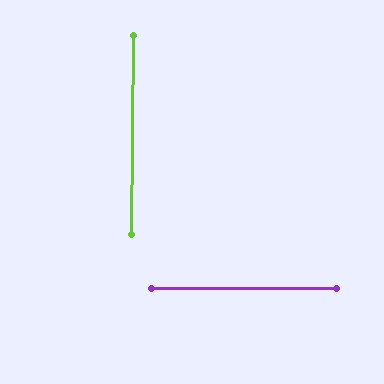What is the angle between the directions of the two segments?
Approximately 89 degrees.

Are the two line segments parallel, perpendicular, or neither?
Perpendicular — they meet at approximately 89°.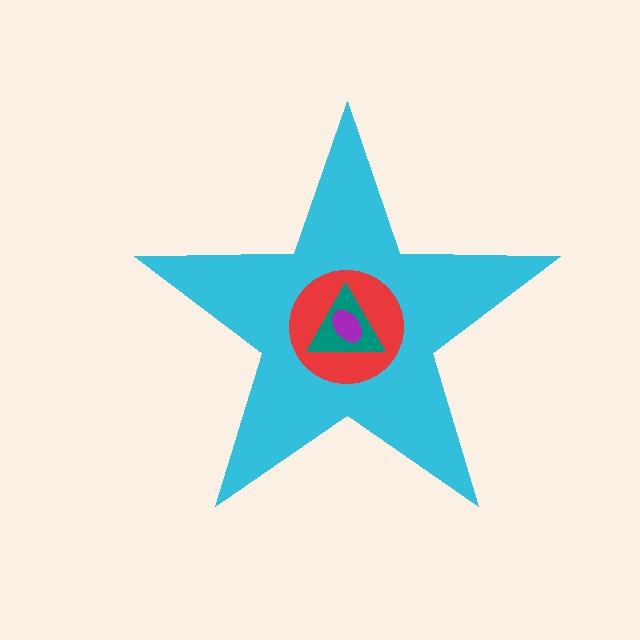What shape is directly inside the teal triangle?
The purple ellipse.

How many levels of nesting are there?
4.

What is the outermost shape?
The cyan star.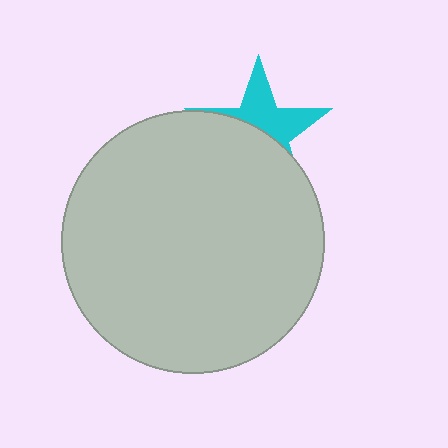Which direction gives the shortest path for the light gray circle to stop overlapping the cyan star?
Moving down gives the shortest separation.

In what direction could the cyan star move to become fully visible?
The cyan star could move up. That would shift it out from behind the light gray circle entirely.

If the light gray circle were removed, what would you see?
You would see the complete cyan star.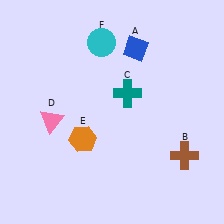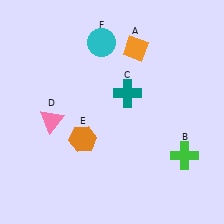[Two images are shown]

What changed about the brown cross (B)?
In Image 1, B is brown. In Image 2, it changed to green.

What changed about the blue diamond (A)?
In Image 1, A is blue. In Image 2, it changed to orange.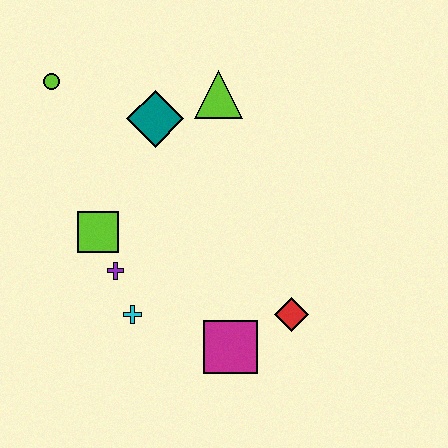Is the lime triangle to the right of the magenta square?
No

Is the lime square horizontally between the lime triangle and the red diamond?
No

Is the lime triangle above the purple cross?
Yes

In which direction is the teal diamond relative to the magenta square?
The teal diamond is above the magenta square.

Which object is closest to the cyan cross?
The purple cross is closest to the cyan cross.